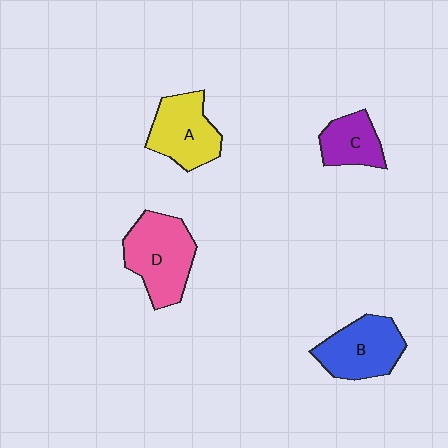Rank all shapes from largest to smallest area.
From largest to smallest: D (pink), B (blue), A (yellow), C (purple).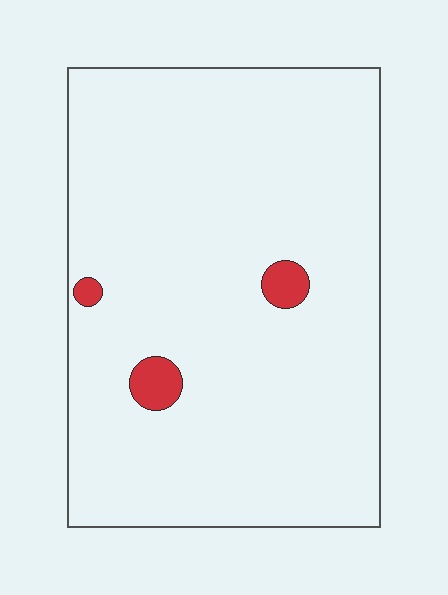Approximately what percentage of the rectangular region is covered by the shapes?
Approximately 5%.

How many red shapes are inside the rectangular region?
3.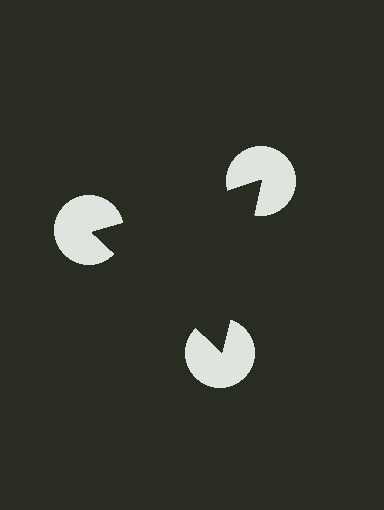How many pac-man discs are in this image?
There are 3 — one at each vertex of the illusory triangle.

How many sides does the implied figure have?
3 sides.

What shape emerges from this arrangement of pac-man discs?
An illusory triangle — its edges are inferred from the aligned wedge cuts in the pac-man discs, not physically drawn.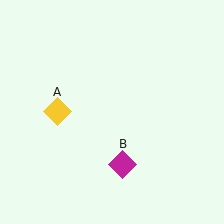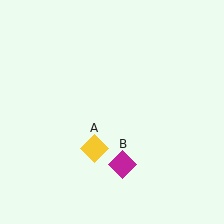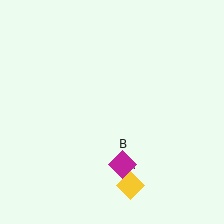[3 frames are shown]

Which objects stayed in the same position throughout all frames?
Magenta diamond (object B) remained stationary.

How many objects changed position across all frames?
1 object changed position: yellow diamond (object A).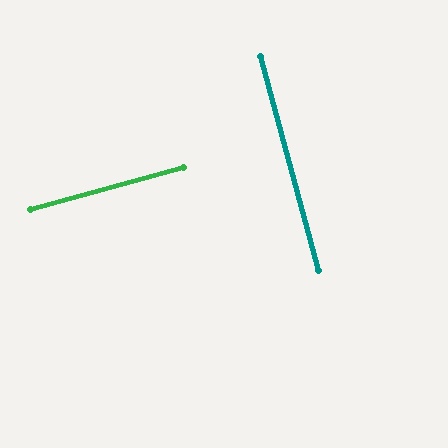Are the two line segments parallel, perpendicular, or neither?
Perpendicular — they meet at approximately 90°.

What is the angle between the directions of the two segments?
Approximately 90 degrees.